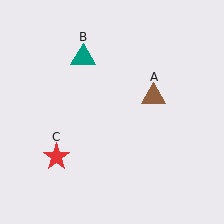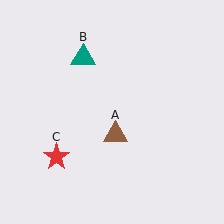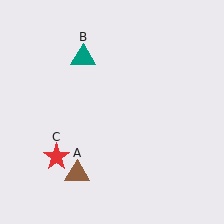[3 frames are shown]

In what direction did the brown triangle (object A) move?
The brown triangle (object A) moved down and to the left.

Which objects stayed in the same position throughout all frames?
Teal triangle (object B) and red star (object C) remained stationary.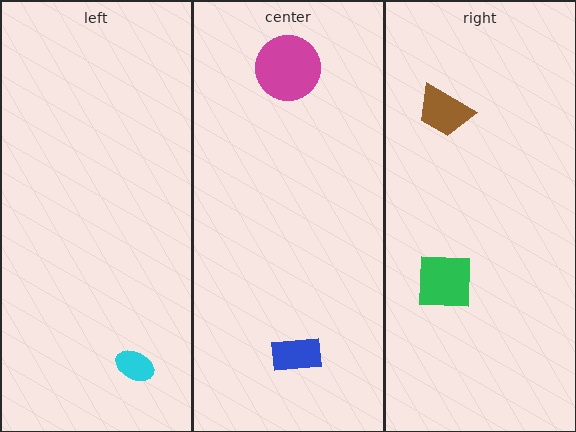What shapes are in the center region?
The magenta circle, the blue rectangle.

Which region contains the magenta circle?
The center region.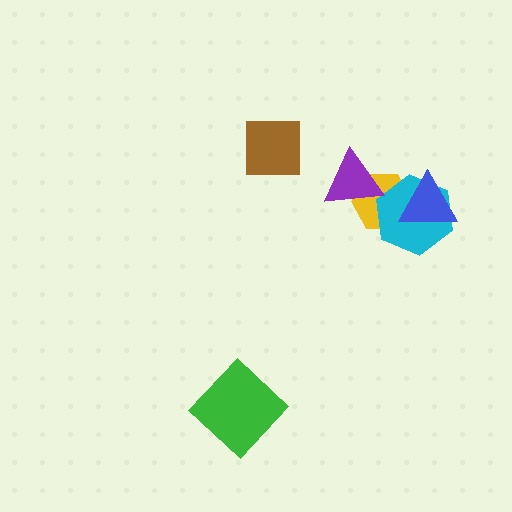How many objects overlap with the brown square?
0 objects overlap with the brown square.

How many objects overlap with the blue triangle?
2 objects overlap with the blue triangle.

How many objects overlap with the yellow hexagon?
3 objects overlap with the yellow hexagon.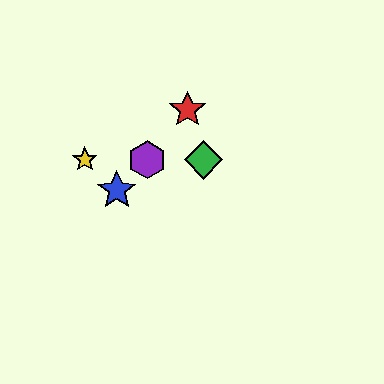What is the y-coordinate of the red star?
The red star is at y≈110.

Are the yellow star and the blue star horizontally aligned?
No, the yellow star is at y≈160 and the blue star is at y≈190.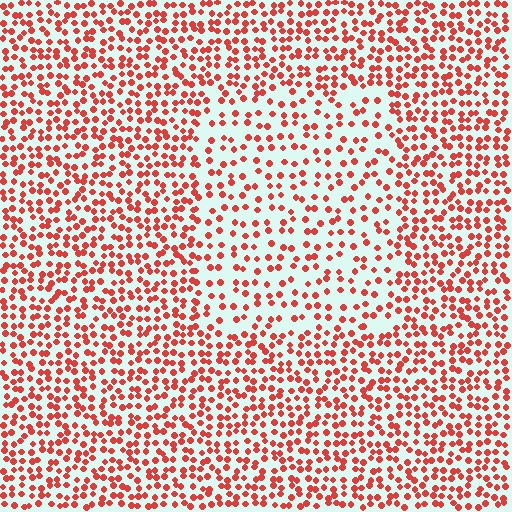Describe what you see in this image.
The image contains small red elements arranged at two different densities. A rectangle-shaped region is visible where the elements are less densely packed than the surrounding area.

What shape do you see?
I see a rectangle.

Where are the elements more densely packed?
The elements are more densely packed outside the rectangle boundary.